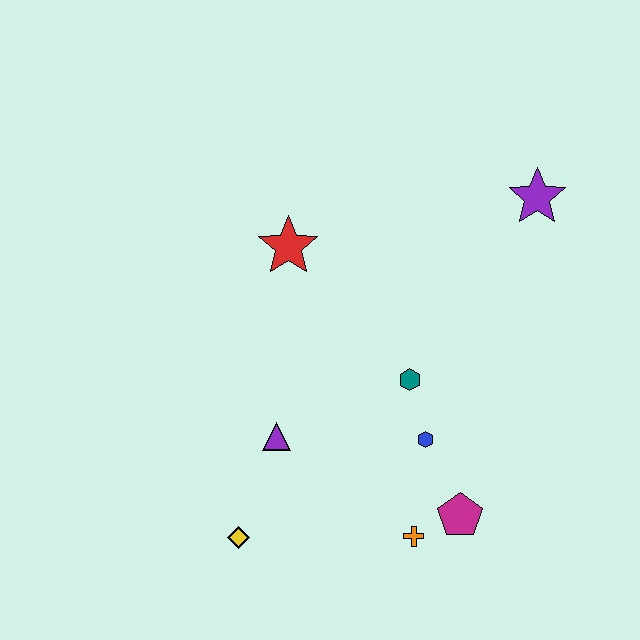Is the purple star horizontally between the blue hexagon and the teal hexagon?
No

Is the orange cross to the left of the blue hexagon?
Yes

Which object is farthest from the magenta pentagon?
The purple star is farthest from the magenta pentagon.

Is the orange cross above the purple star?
No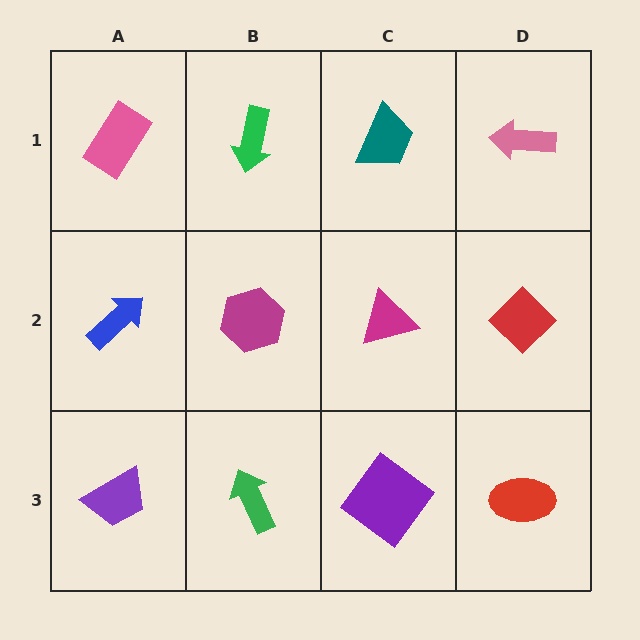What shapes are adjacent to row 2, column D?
A pink arrow (row 1, column D), a red ellipse (row 3, column D), a magenta triangle (row 2, column C).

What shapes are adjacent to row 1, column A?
A blue arrow (row 2, column A), a green arrow (row 1, column B).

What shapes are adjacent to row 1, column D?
A red diamond (row 2, column D), a teal trapezoid (row 1, column C).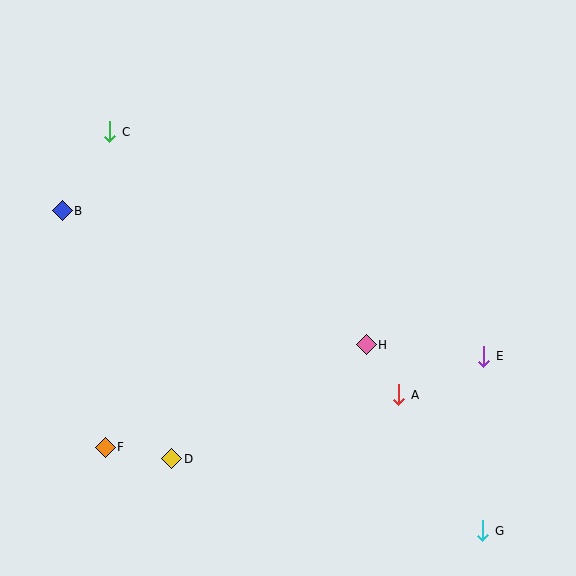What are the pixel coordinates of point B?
Point B is at (62, 211).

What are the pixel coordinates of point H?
Point H is at (366, 345).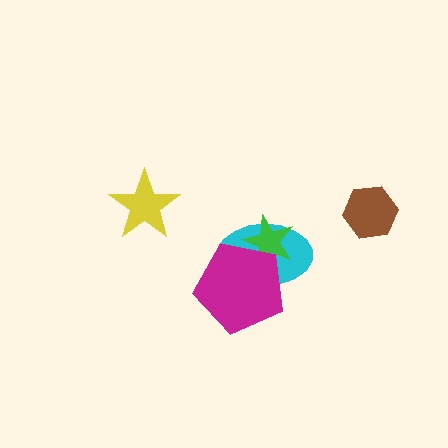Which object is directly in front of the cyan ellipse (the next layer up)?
The green star is directly in front of the cyan ellipse.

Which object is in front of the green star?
The magenta pentagon is in front of the green star.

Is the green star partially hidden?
Yes, it is partially covered by another shape.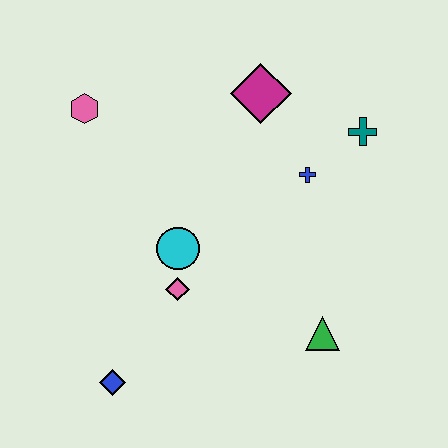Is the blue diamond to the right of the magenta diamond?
No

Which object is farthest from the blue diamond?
The teal cross is farthest from the blue diamond.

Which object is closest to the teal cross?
The blue cross is closest to the teal cross.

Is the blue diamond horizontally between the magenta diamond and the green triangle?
No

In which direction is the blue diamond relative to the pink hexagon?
The blue diamond is below the pink hexagon.